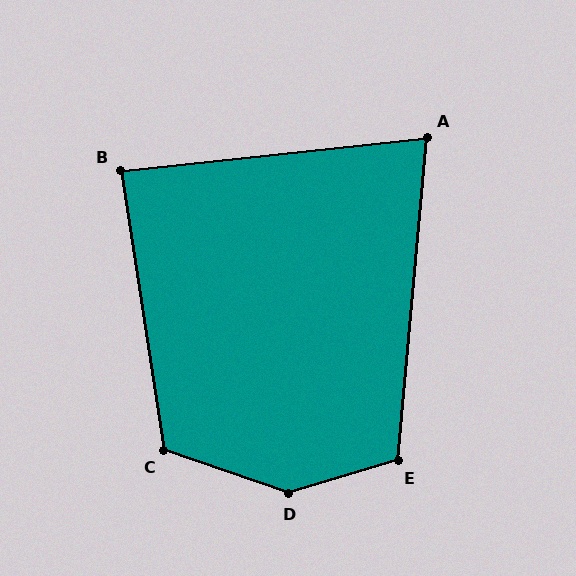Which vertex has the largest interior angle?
D, at approximately 145 degrees.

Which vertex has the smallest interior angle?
A, at approximately 79 degrees.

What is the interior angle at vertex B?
Approximately 87 degrees (approximately right).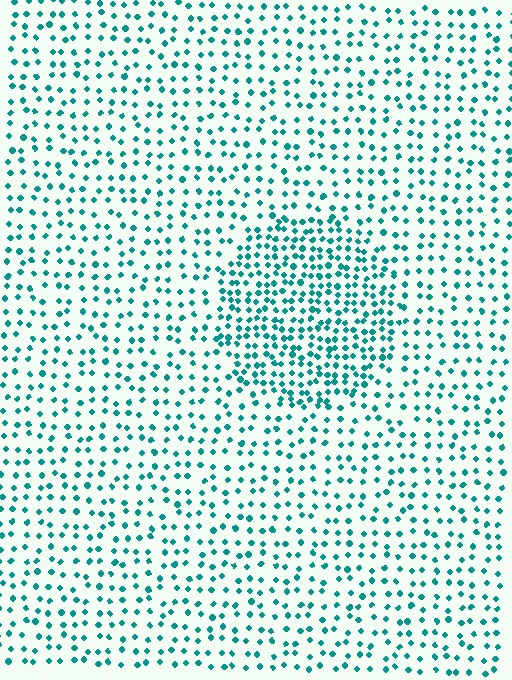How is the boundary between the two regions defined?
The boundary is defined by a change in element density (approximately 1.9x ratio). All elements are the same color, size, and shape.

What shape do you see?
I see a circle.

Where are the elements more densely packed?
The elements are more densely packed inside the circle boundary.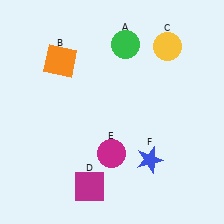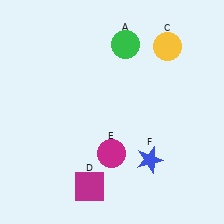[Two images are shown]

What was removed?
The orange square (B) was removed in Image 2.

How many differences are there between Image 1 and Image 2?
There is 1 difference between the two images.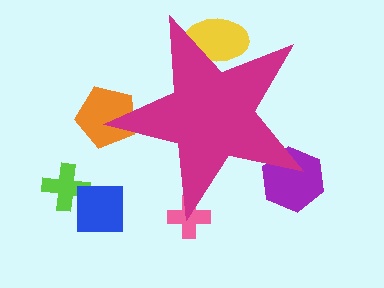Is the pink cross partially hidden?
Yes, the pink cross is partially hidden behind the magenta star.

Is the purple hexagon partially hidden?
Yes, the purple hexagon is partially hidden behind the magenta star.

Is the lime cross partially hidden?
No, the lime cross is fully visible.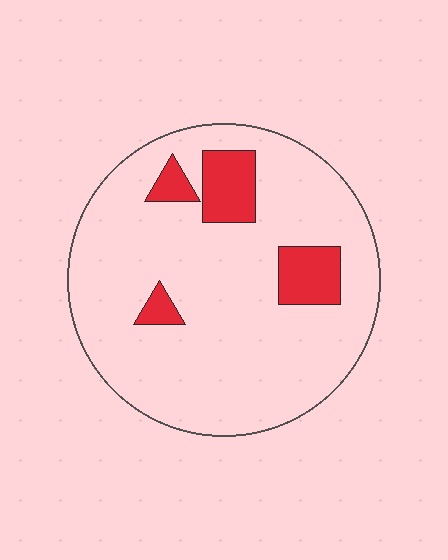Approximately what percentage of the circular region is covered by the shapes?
Approximately 15%.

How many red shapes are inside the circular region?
4.